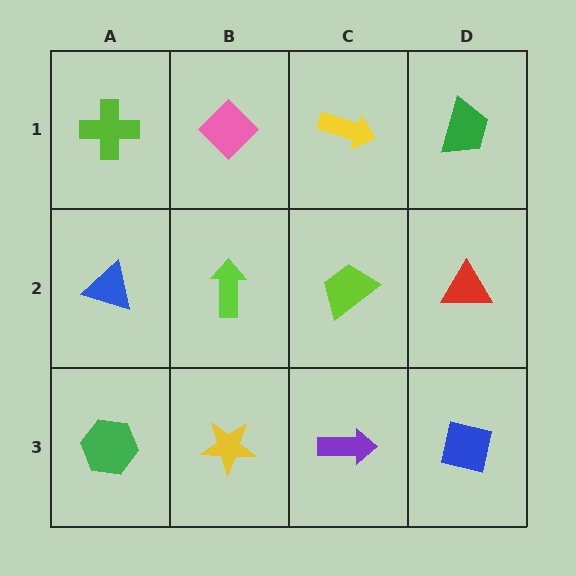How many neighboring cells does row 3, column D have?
2.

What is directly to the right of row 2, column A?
A lime arrow.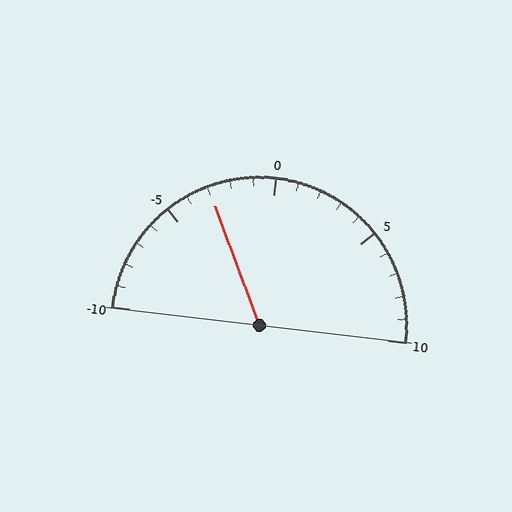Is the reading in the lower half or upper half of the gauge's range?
The reading is in the lower half of the range (-10 to 10).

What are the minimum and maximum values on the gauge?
The gauge ranges from -10 to 10.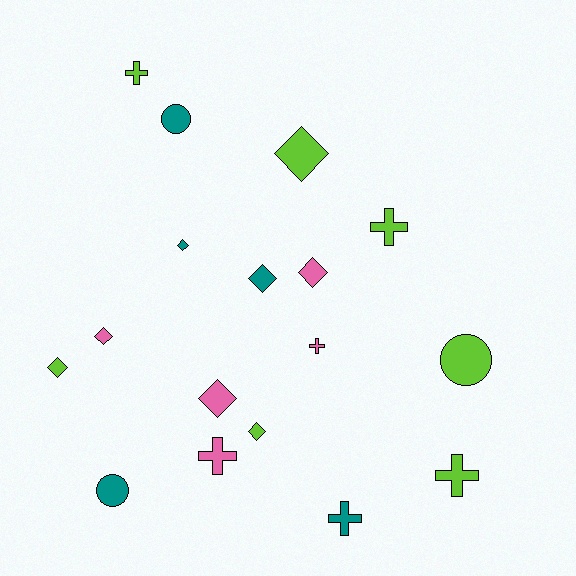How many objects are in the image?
There are 17 objects.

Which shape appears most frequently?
Diamond, with 8 objects.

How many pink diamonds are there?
There are 3 pink diamonds.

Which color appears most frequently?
Lime, with 7 objects.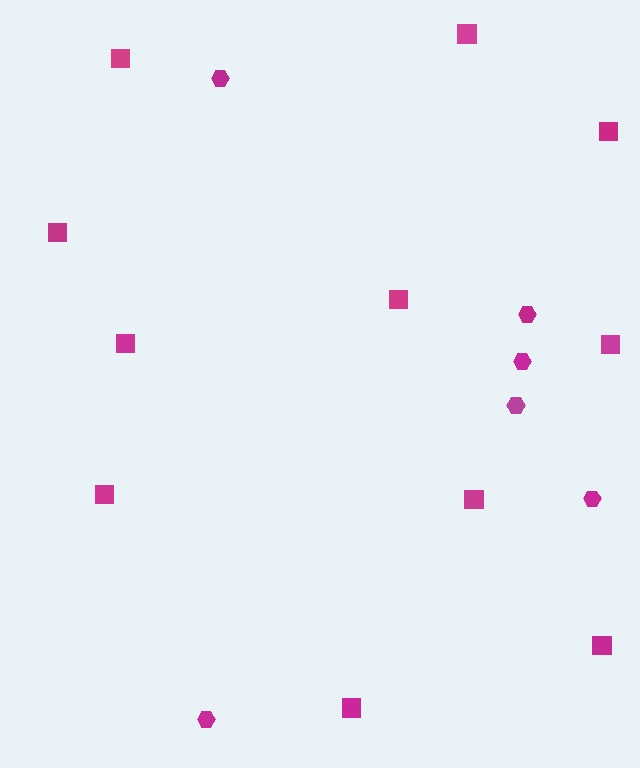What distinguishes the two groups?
There are 2 groups: one group of hexagons (6) and one group of squares (11).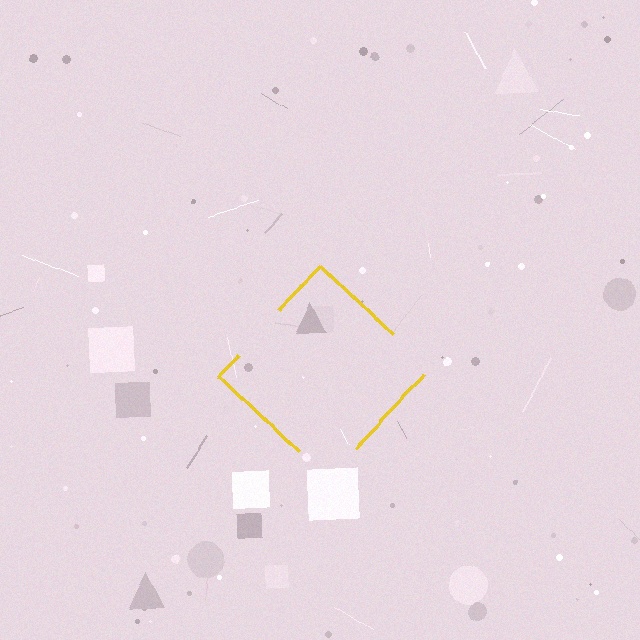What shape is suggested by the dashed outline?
The dashed outline suggests a diamond.